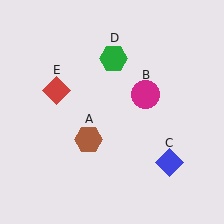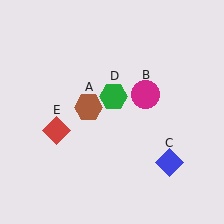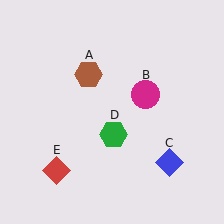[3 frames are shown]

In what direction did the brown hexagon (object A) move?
The brown hexagon (object A) moved up.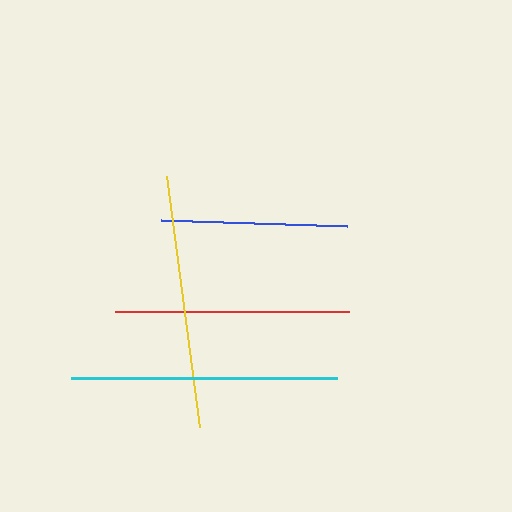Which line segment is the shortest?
The blue line is the shortest at approximately 187 pixels.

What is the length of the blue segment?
The blue segment is approximately 187 pixels long.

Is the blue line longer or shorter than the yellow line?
The yellow line is longer than the blue line.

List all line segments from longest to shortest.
From longest to shortest: cyan, yellow, red, blue.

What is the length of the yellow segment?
The yellow segment is approximately 253 pixels long.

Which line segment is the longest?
The cyan line is the longest at approximately 265 pixels.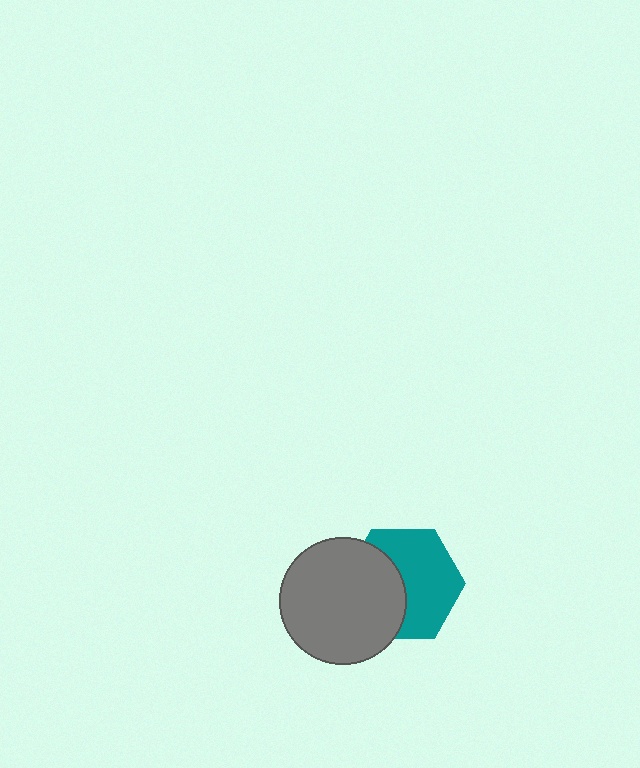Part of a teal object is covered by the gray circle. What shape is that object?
It is a hexagon.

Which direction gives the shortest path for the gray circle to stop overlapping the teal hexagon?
Moving left gives the shortest separation.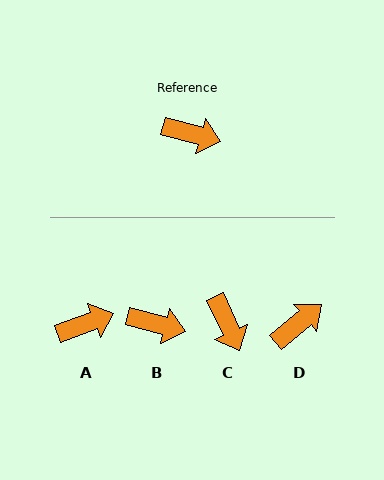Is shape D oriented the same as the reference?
No, it is off by about 55 degrees.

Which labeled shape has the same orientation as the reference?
B.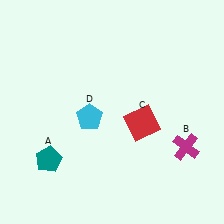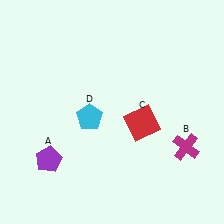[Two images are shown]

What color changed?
The pentagon (A) changed from teal in Image 1 to purple in Image 2.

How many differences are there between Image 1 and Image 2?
There is 1 difference between the two images.